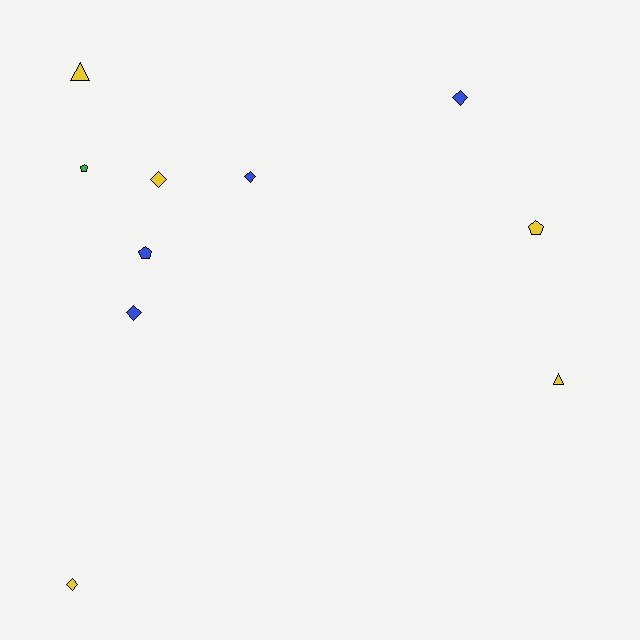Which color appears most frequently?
Yellow, with 5 objects.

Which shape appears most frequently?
Diamond, with 5 objects.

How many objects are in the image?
There are 10 objects.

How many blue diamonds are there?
There are 3 blue diamonds.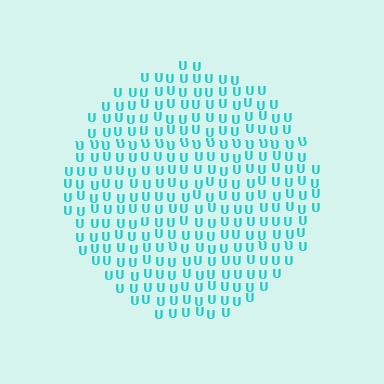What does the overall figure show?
The overall figure shows a circle.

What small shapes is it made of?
It is made of small letter U's.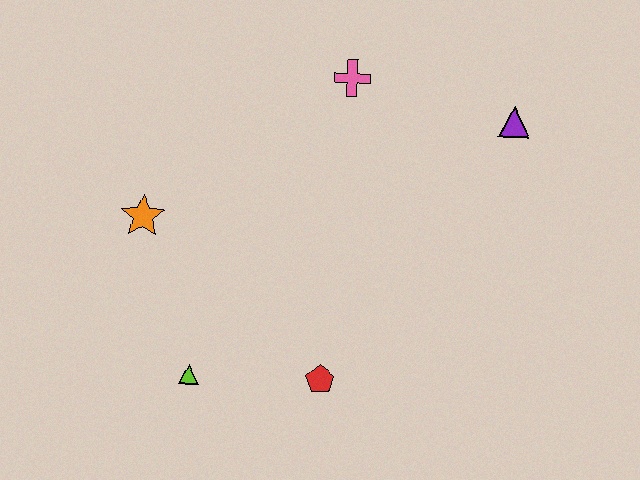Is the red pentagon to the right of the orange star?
Yes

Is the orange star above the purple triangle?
No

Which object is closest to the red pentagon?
The lime triangle is closest to the red pentagon.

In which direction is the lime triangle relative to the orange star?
The lime triangle is below the orange star.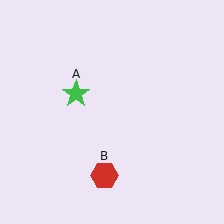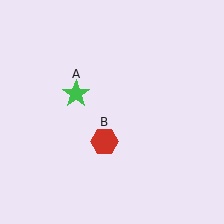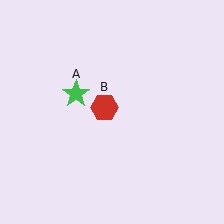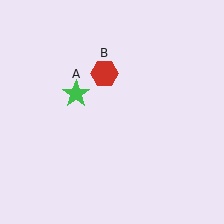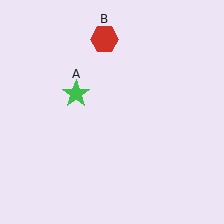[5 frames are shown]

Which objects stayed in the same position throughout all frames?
Green star (object A) remained stationary.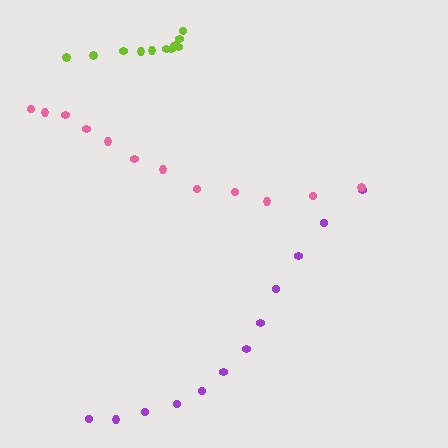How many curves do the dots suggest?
There are 3 distinct paths.